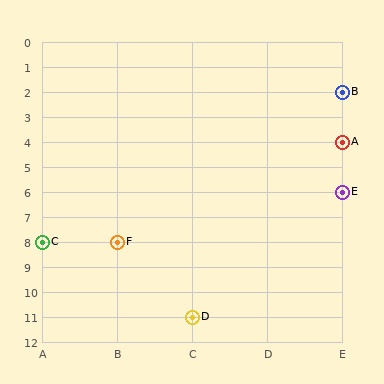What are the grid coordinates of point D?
Point D is at grid coordinates (C, 11).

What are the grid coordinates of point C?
Point C is at grid coordinates (A, 8).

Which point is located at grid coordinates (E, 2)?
Point B is at (E, 2).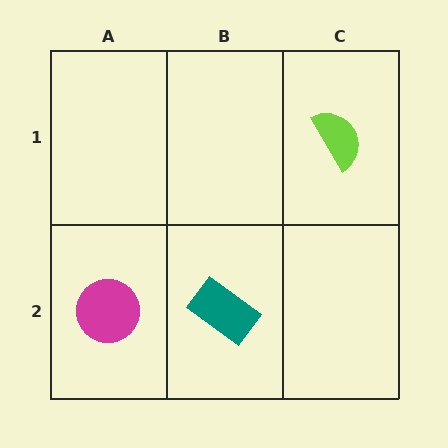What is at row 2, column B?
A teal rectangle.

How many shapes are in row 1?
1 shape.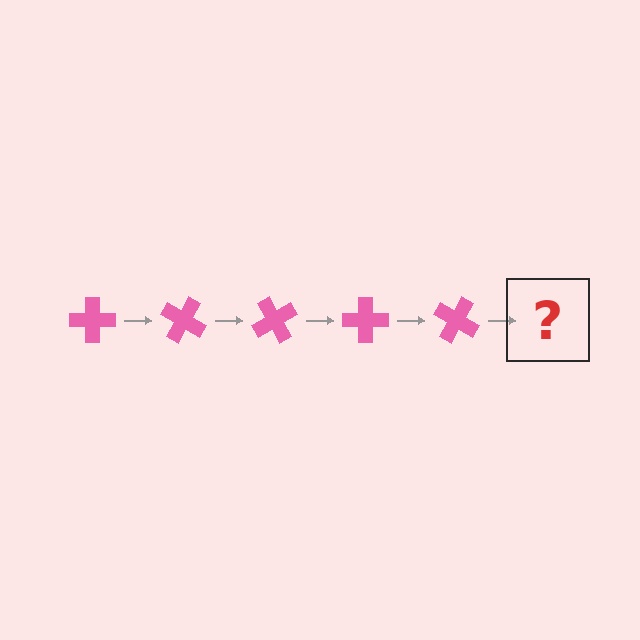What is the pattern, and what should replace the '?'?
The pattern is that the cross rotates 30 degrees each step. The '?' should be a pink cross rotated 150 degrees.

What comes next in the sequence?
The next element should be a pink cross rotated 150 degrees.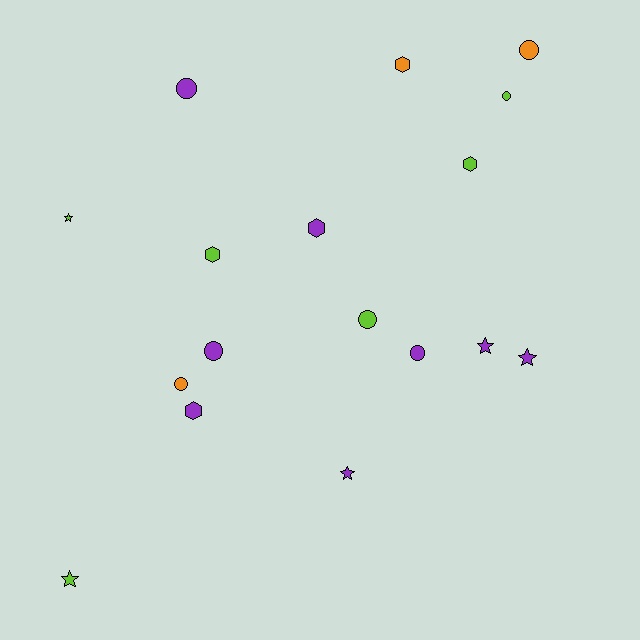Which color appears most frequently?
Purple, with 8 objects.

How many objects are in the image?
There are 17 objects.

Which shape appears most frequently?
Circle, with 7 objects.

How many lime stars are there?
There are 2 lime stars.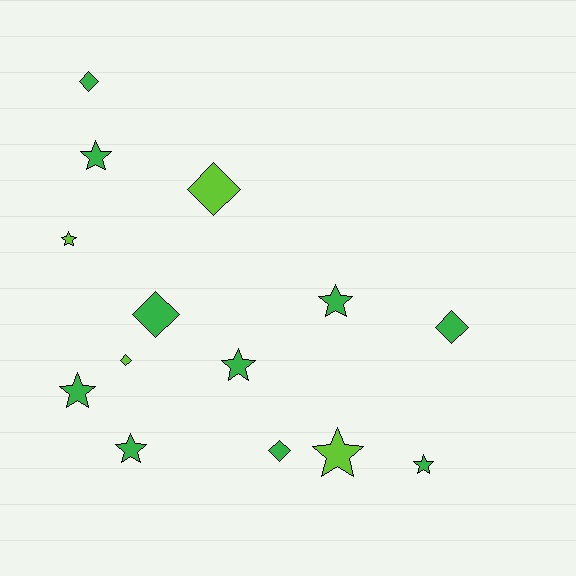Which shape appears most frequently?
Star, with 8 objects.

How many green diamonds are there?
There are 4 green diamonds.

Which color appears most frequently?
Green, with 10 objects.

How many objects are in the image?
There are 14 objects.